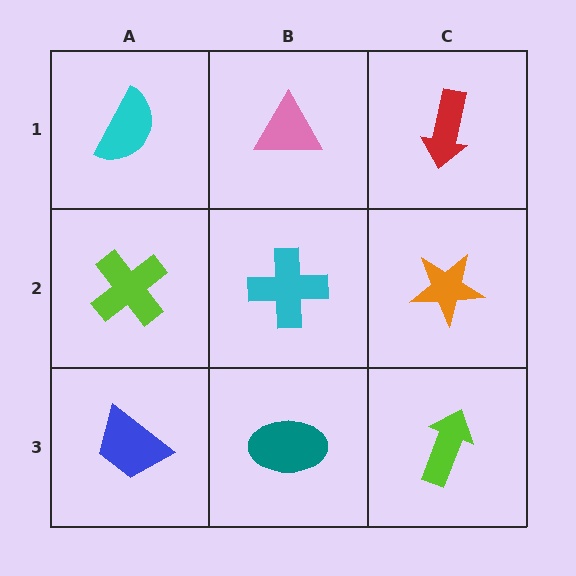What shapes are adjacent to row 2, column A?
A cyan semicircle (row 1, column A), a blue trapezoid (row 3, column A), a cyan cross (row 2, column B).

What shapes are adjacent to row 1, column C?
An orange star (row 2, column C), a pink triangle (row 1, column B).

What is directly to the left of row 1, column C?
A pink triangle.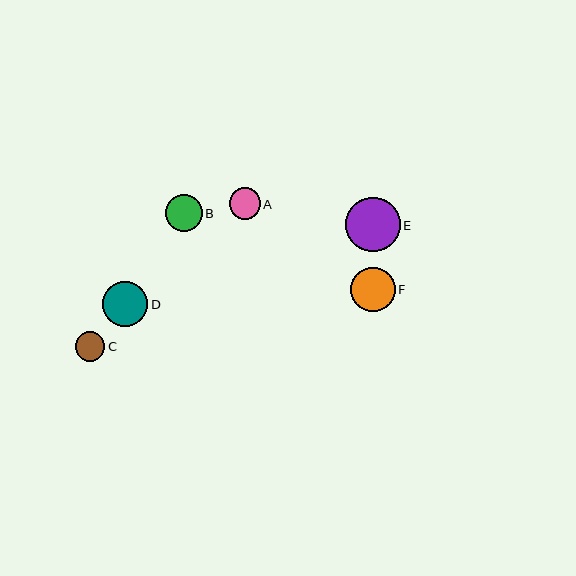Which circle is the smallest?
Circle C is the smallest with a size of approximately 29 pixels.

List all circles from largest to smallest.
From largest to smallest: E, D, F, B, A, C.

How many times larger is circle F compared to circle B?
Circle F is approximately 1.2 times the size of circle B.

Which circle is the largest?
Circle E is the largest with a size of approximately 54 pixels.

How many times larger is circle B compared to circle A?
Circle B is approximately 1.2 times the size of circle A.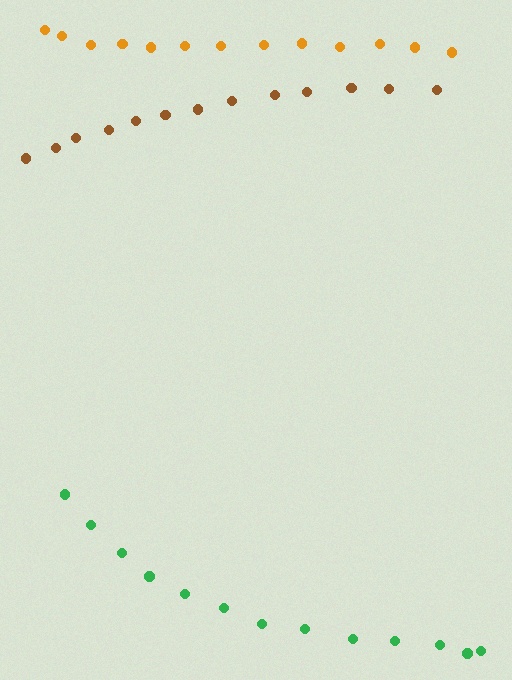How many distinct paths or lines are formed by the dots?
There are 3 distinct paths.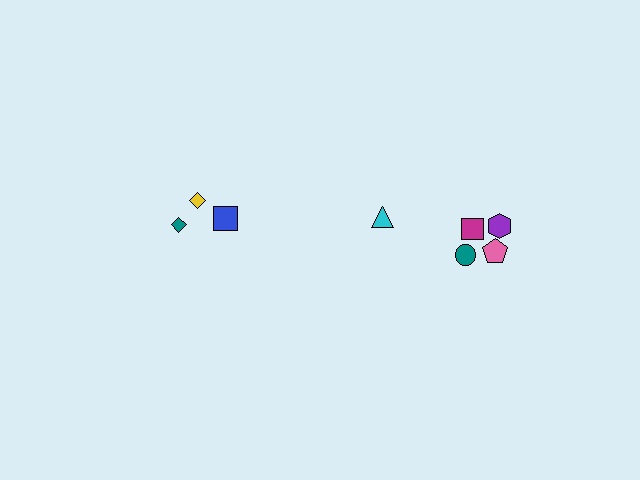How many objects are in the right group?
There are 5 objects.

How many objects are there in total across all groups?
There are 8 objects.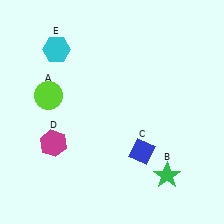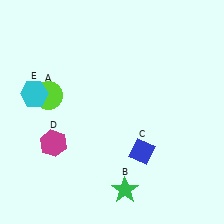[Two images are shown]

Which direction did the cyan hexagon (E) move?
The cyan hexagon (E) moved down.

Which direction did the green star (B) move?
The green star (B) moved left.